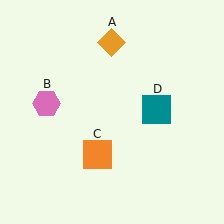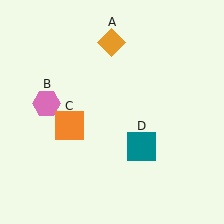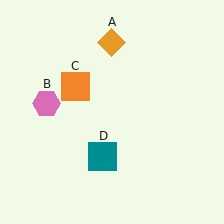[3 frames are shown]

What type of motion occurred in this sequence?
The orange square (object C), teal square (object D) rotated clockwise around the center of the scene.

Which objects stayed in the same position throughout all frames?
Orange diamond (object A) and pink hexagon (object B) remained stationary.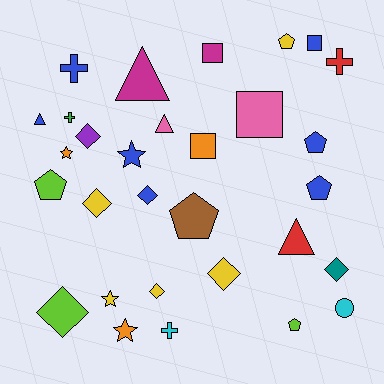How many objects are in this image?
There are 30 objects.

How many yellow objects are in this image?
There are 5 yellow objects.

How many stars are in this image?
There are 4 stars.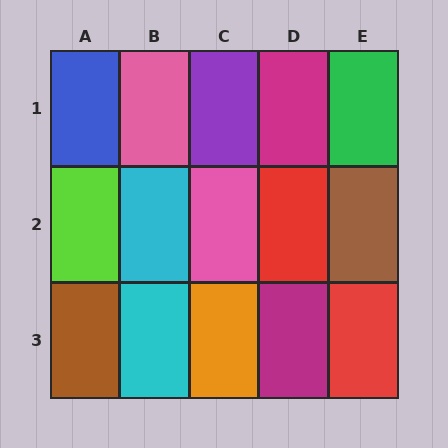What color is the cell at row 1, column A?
Blue.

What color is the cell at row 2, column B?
Cyan.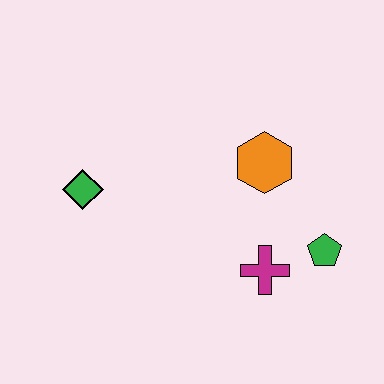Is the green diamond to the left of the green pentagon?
Yes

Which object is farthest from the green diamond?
The green pentagon is farthest from the green diamond.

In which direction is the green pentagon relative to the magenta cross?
The green pentagon is to the right of the magenta cross.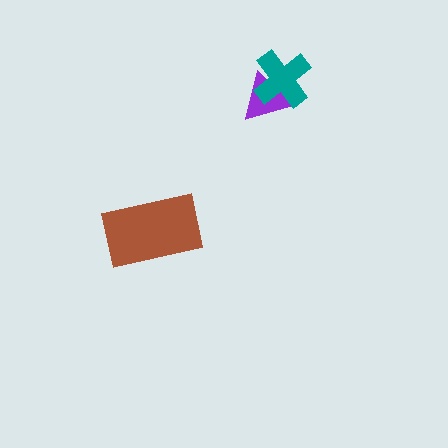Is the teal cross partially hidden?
No, no other shape covers it.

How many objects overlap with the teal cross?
1 object overlaps with the teal cross.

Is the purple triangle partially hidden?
Yes, it is partially covered by another shape.